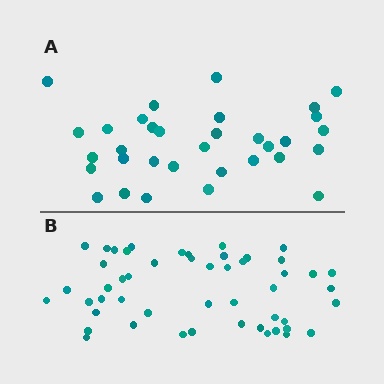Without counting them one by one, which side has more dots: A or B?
Region B (the bottom region) has more dots.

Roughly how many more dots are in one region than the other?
Region B has approximately 15 more dots than region A.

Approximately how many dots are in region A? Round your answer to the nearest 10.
About 30 dots. (The exact count is 33, which rounds to 30.)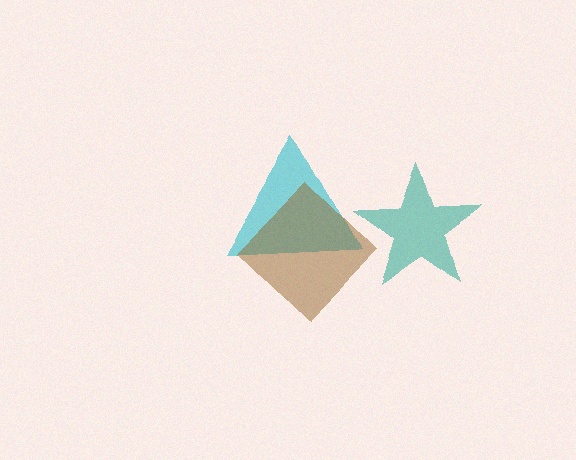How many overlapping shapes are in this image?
There are 3 overlapping shapes in the image.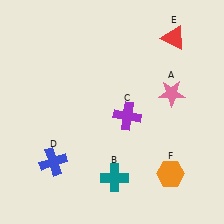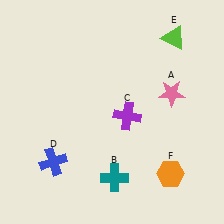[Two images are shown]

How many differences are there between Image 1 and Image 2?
There is 1 difference between the two images.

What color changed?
The triangle (E) changed from red in Image 1 to lime in Image 2.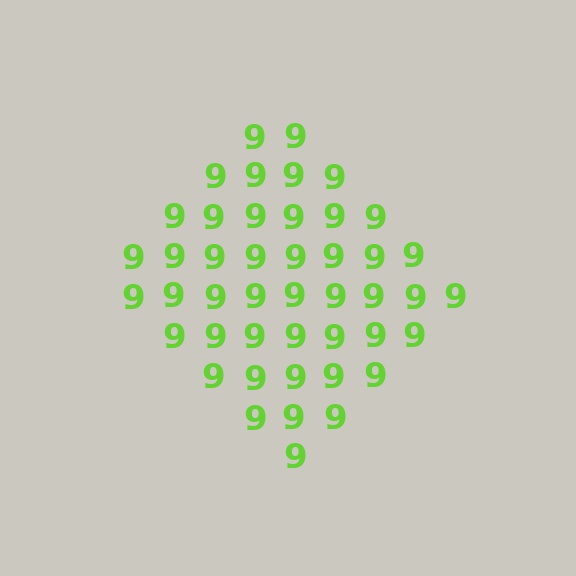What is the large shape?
The large shape is a diamond.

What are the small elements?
The small elements are digit 9's.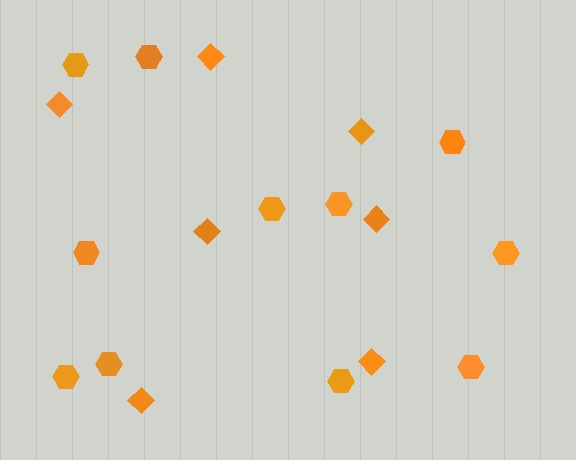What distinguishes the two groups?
There are 2 groups: one group of diamonds (7) and one group of hexagons (11).